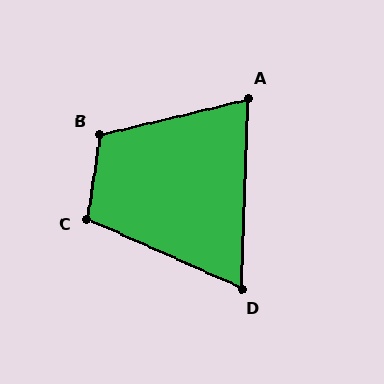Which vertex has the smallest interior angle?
D, at approximately 68 degrees.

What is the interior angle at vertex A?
Approximately 75 degrees (acute).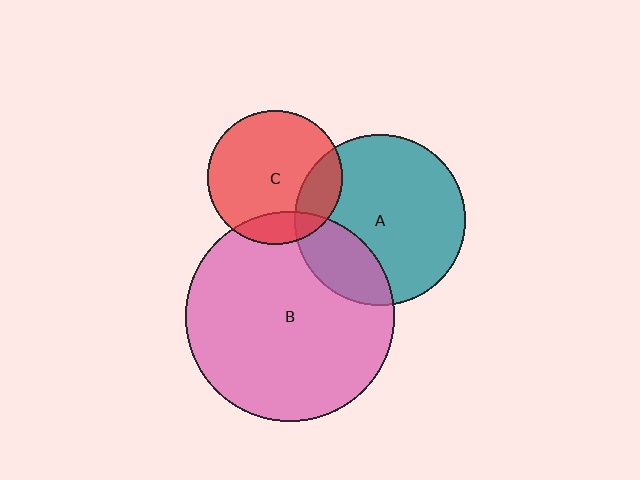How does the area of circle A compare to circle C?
Approximately 1.6 times.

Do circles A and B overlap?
Yes.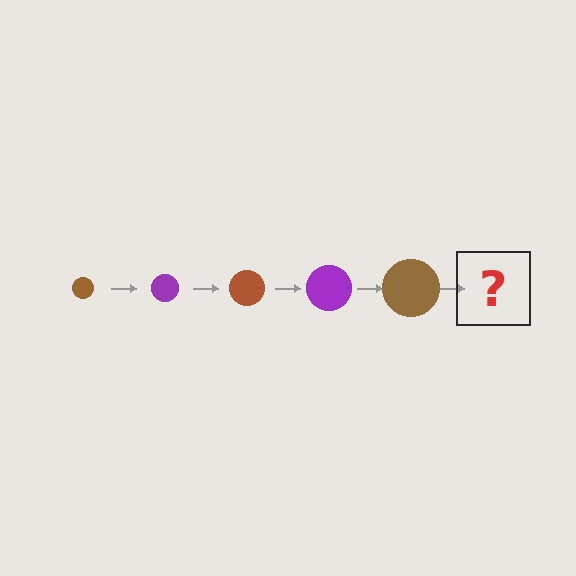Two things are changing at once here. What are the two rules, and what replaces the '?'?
The two rules are that the circle grows larger each step and the color cycles through brown and purple. The '?' should be a purple circle, larger than the previous one.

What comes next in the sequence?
The next element should be a purple circle, larger than the previous one.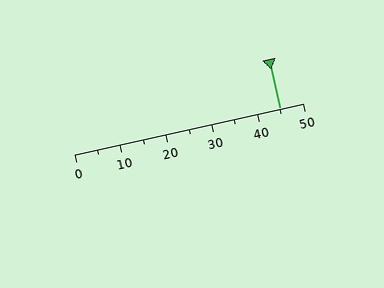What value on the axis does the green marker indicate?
The marker indicates approximately 45.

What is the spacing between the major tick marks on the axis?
The major ticks are spaced 10 apart.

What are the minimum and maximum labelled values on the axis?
The axis runs from 0 to 50.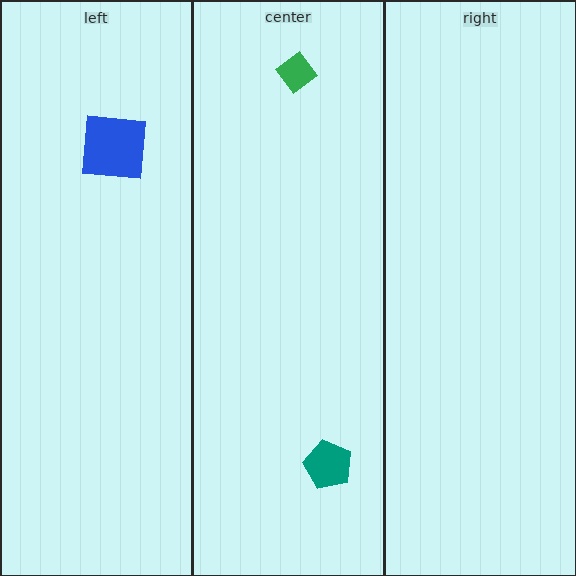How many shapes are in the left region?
1.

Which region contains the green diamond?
The center region.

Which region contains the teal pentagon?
The center region.